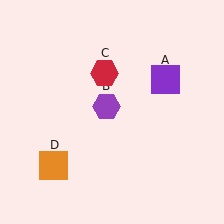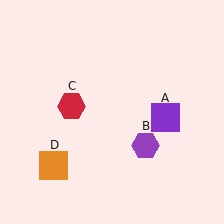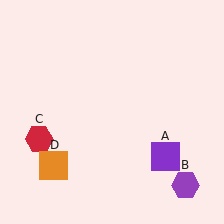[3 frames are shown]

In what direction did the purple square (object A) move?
The purple square (object A) moved down.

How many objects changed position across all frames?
3 objects changed position: purple square (object A), purple hexagon (object B), red hexagon (object C).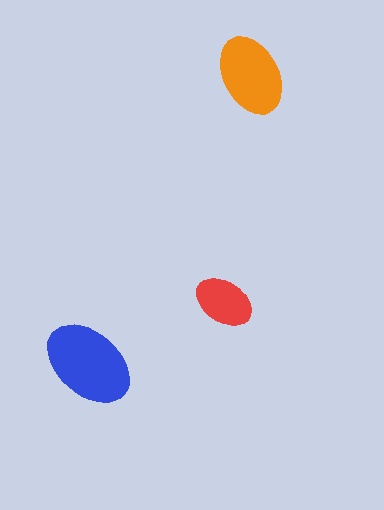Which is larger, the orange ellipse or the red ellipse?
The orange one.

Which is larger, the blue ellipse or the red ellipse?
The blue one.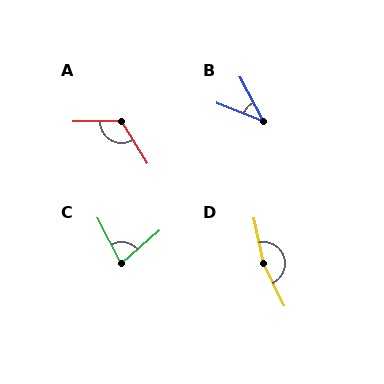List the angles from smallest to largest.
B (41°), C (77°), A (120°), D (167°).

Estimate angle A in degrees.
Approximately 120 degrees.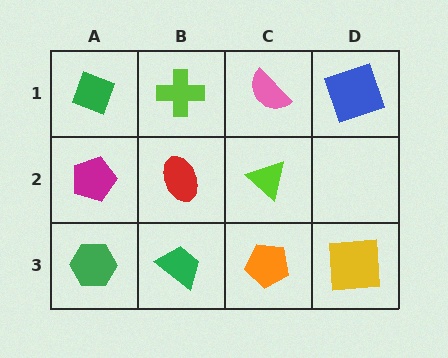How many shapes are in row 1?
4 shapes.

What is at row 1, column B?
A lime cross.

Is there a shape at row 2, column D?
No, that cell is empty.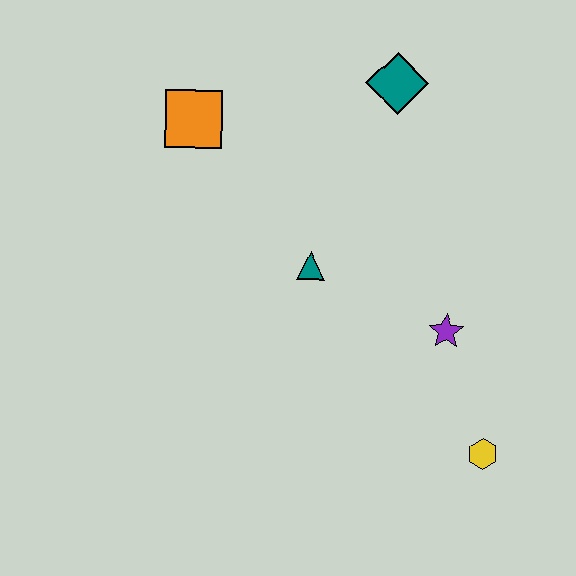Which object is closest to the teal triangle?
The purple star is closest to the teal triangle.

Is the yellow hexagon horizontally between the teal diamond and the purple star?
No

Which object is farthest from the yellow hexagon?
The orange square is farthest from the yellow hexagon.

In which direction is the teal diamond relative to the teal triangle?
The teal diamond is above the teal triangle.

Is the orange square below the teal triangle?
No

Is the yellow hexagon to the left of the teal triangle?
No